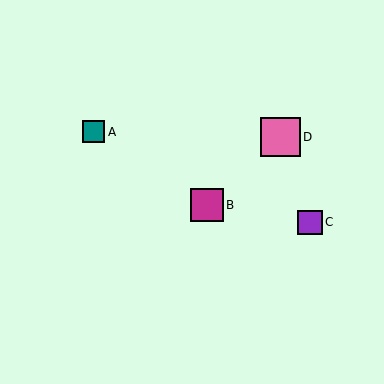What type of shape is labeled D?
Shape D is a pink square.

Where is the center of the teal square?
The center of the teal square is at (94, 132).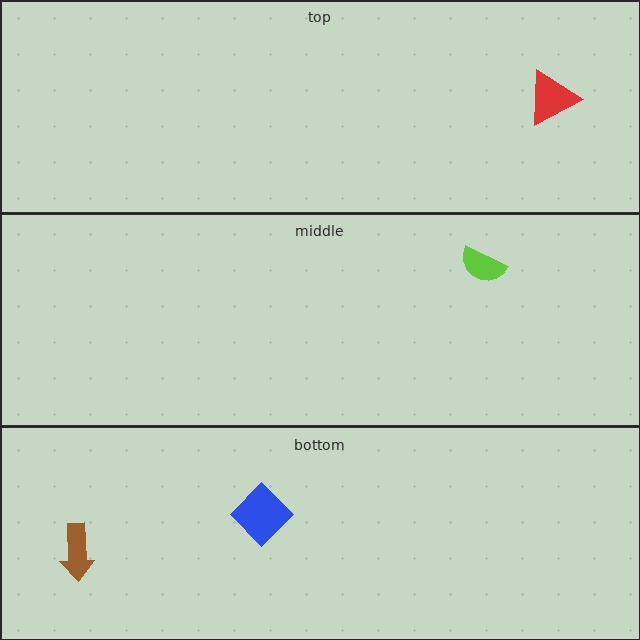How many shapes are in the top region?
1.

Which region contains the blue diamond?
The bottom region.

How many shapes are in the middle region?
1.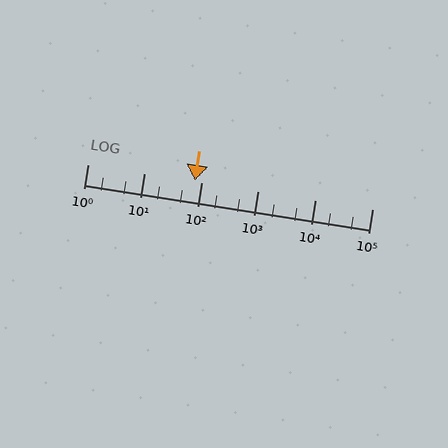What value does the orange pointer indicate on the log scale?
The pointer indicates approximately 77.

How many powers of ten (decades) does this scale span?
The scale spans 5 decades, from 1 to 100000.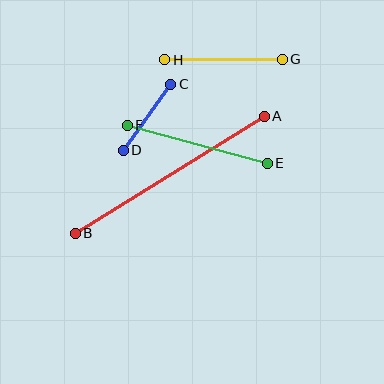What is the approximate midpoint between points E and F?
The midpoint is at approximately (197, 144) pixels.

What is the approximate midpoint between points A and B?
The midpoint is at approximately (170, 175) pixels.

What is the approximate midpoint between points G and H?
The midpoint is at approximately (223, 60) pixels.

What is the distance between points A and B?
The distance is approximately 222 pixels.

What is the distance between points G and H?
The distance is approximately 117 pixels.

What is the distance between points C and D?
The distance is approximately 81 pixels.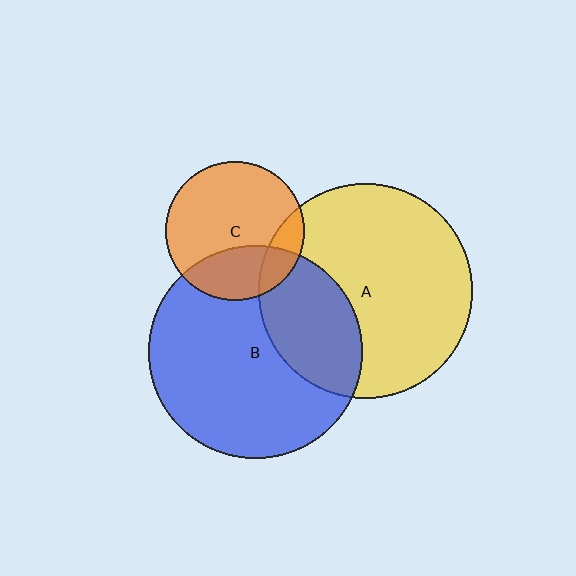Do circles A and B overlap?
Yes.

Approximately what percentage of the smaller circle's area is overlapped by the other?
Approximately 30%.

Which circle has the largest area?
Circle A (yellow).